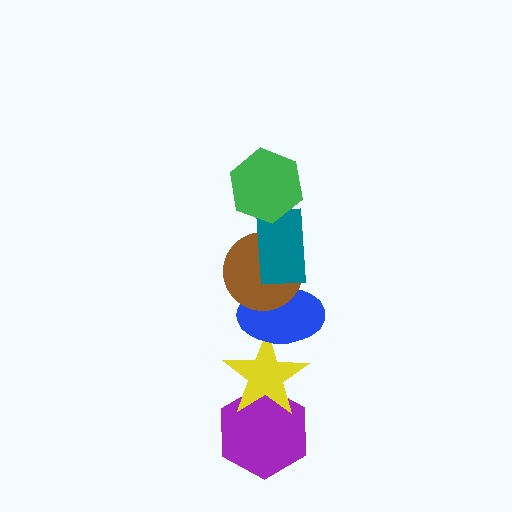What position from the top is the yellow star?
The yellow star is 5th from the top.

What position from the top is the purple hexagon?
The purple hexagon is 6th from the top.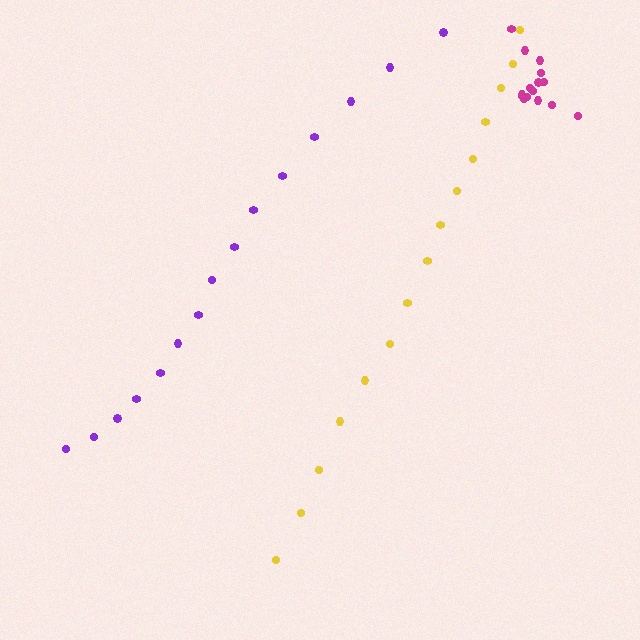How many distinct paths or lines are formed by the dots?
There are 3 distinct paths.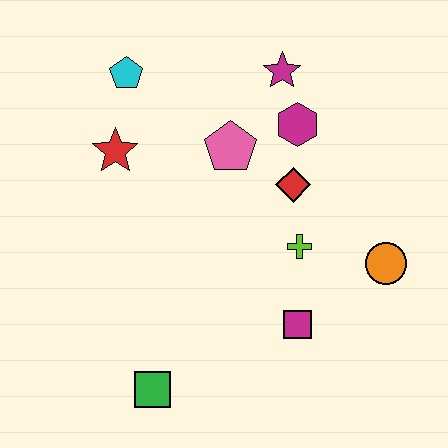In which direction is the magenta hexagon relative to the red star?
The magenta hexagon is to the right of the red star.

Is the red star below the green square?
No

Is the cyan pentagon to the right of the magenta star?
No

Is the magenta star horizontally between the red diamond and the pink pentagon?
Yes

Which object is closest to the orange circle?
The lime cross is closest to the orange circle.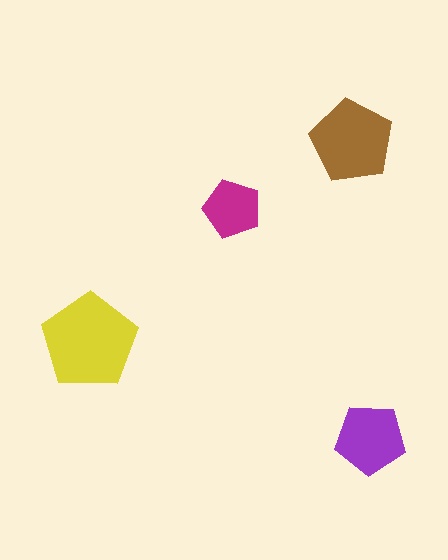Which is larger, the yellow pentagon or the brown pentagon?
The yellow one.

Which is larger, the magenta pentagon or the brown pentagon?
The brown one.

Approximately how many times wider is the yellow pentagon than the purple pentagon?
About 1.5 times wider.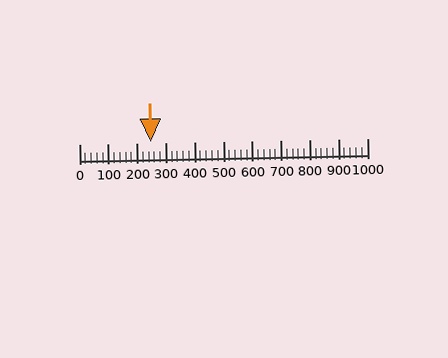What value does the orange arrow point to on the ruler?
The orange arrow points to approximately 249.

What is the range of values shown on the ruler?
The ruler shows values from 0 to 1000.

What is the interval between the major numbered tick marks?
The major tick marks are spaced 100 units apart.